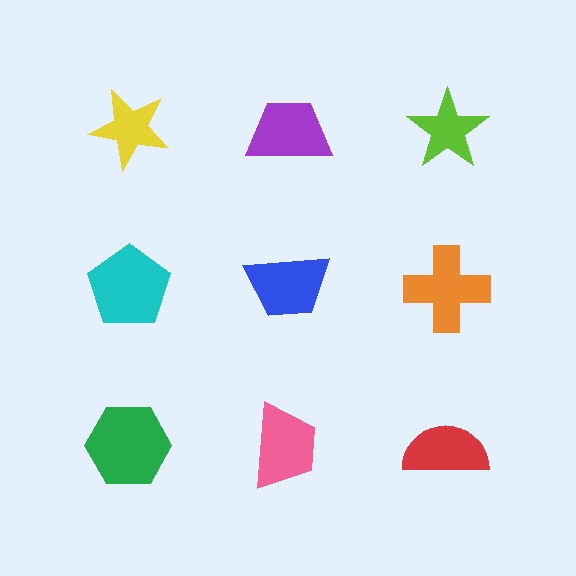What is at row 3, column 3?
A red semicircle.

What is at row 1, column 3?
A lime star.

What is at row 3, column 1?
A green hexagon.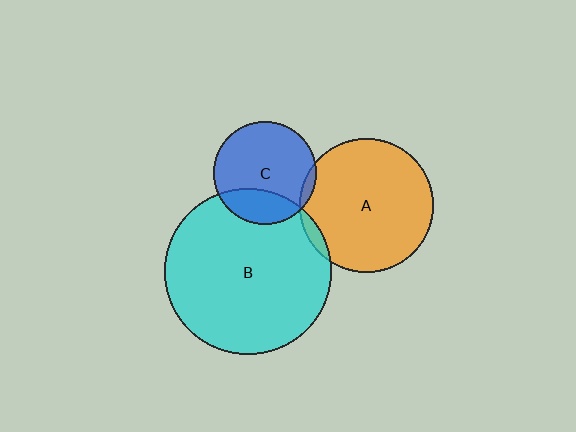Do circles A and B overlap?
Yes.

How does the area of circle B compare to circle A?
Approximately 1.5 times.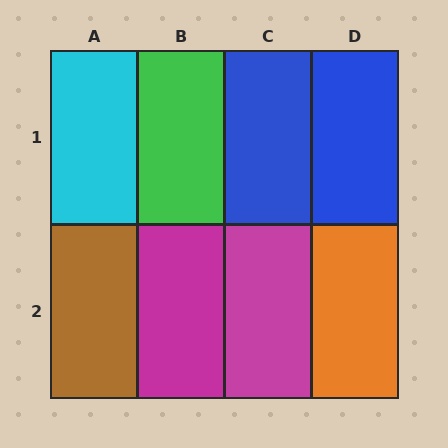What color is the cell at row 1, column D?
Blue.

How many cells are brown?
1 cell is brown.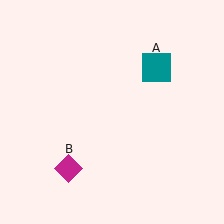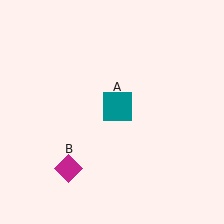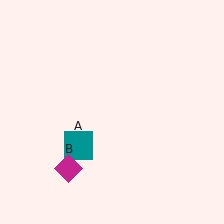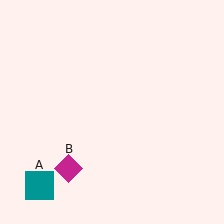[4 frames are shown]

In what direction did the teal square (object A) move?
The teal square (object A) moved down and to the left.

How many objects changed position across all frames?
1 object changed position: teal square (object A).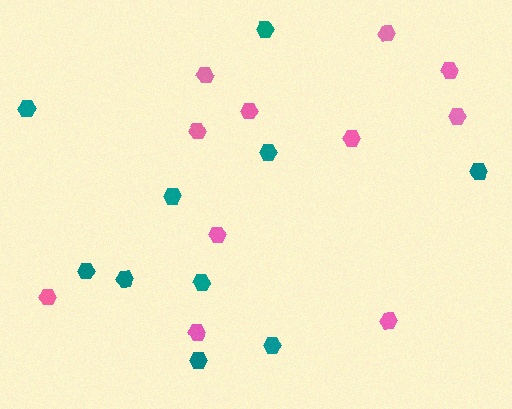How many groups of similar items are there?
There are 2 groups: one group of pink hexagons (11) and one group of teal hexagons (10).